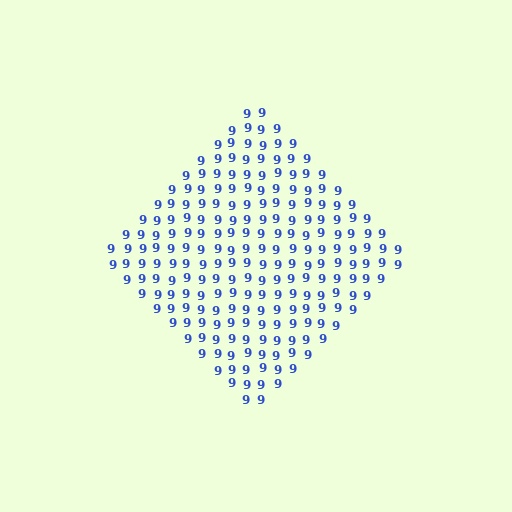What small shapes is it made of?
It is made of small digit 9's.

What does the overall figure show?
The overall figure shows a diamond.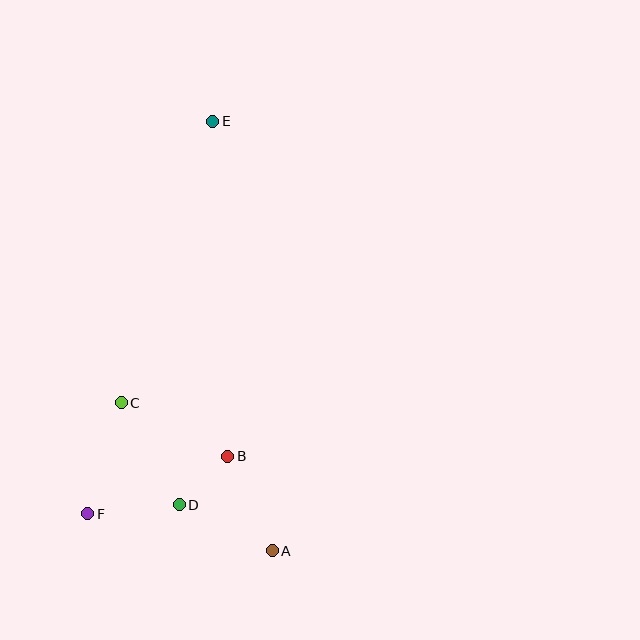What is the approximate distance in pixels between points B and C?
The distance between B and C is approximately 119 pixels.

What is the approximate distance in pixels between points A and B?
The distance between A and B is approximately 105 pixels.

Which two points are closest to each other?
Points B and D are closest to each other.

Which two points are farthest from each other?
Points A and E are farthest from each other.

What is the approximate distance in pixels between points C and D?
The distance between C and D is approximately 118 pixels.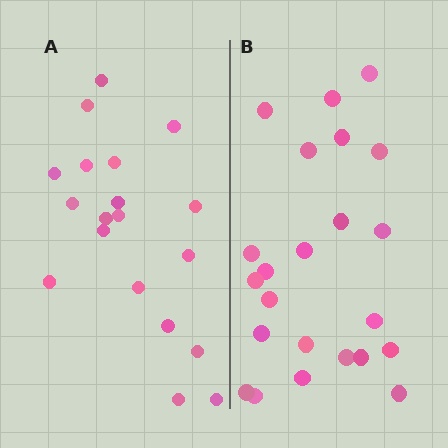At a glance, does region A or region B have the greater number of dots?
Region B (the right region) has more dots.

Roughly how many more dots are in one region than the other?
Region B has about 4 more dots than region A.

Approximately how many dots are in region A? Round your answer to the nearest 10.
About 20 dots. (The exact count is 19, which rounds to 20.)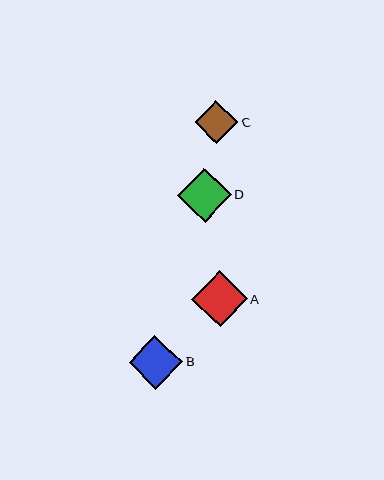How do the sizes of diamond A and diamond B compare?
Diamond A and diamond B are approximately the same size.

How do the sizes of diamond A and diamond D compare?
Diamond A and diamond D are approximately the same size.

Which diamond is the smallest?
Diamond C is the smallest with a size of approximately 44 pixels.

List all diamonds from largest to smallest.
From largest to smallest: A, D, B, C.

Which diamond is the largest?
Diamond A is the largest with a size of approximately 56 pixels.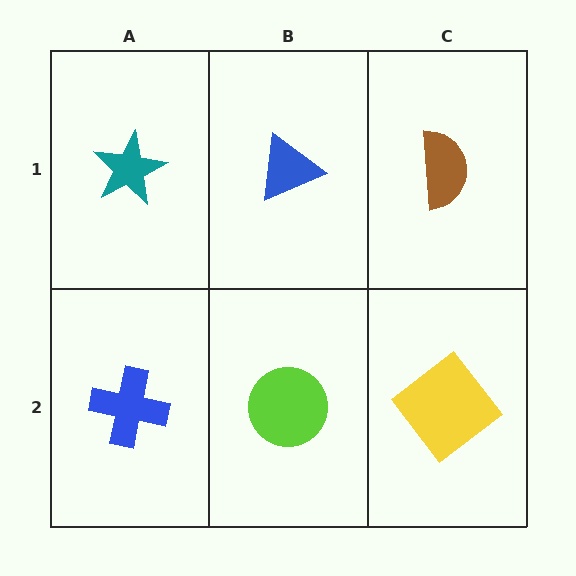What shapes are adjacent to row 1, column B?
A lime circle (row 2, column B), a teal star (row 1, column A), a brown semicircle (row 1, column C).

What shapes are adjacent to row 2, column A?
A teal star (row 1, column A), a lime circle (row 2, column B).